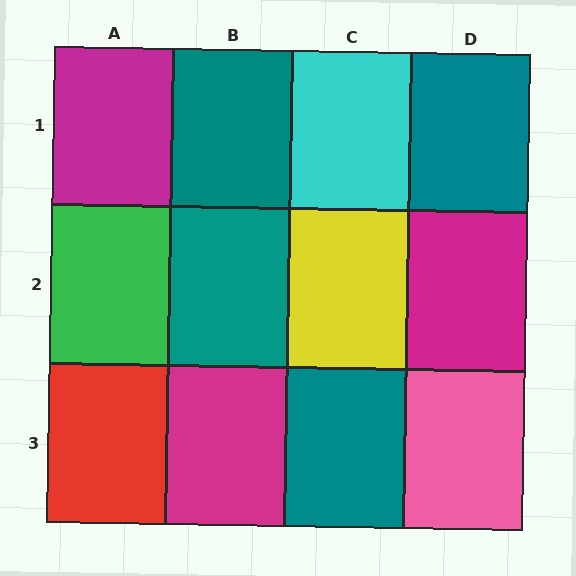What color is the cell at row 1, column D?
Teal.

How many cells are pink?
1 cell is pink.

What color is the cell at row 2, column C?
Yellow.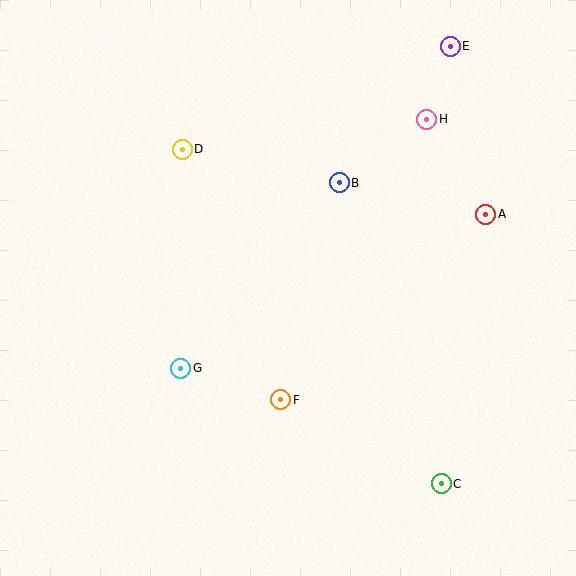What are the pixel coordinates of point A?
Point A is at (486, 214).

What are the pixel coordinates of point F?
Point F is at (281, 400).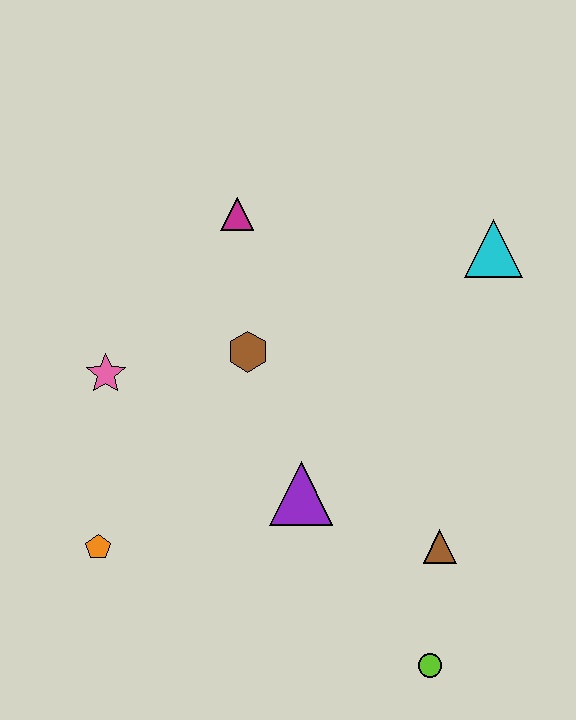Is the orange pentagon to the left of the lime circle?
Yes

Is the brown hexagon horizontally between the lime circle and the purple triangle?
No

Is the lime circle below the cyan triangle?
Yes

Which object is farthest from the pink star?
The lime circle is farthest from the pink star.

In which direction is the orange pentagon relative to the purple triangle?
The orange pentagon is to the left of the purple triangle.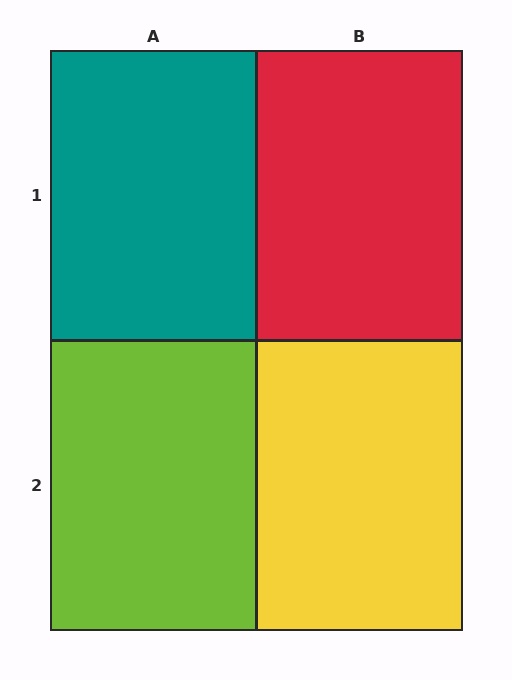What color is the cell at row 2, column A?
Lime.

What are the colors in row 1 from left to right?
Teal, red.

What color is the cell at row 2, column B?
Yellow.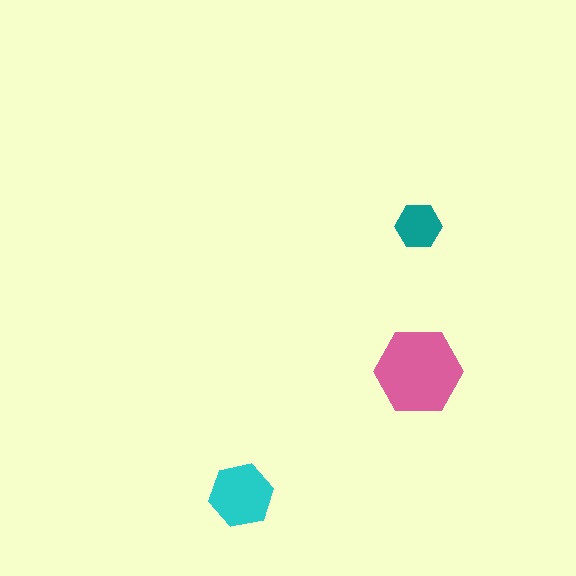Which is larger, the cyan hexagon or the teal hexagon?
The cyan one.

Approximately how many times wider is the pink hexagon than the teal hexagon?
About 2 times wider.